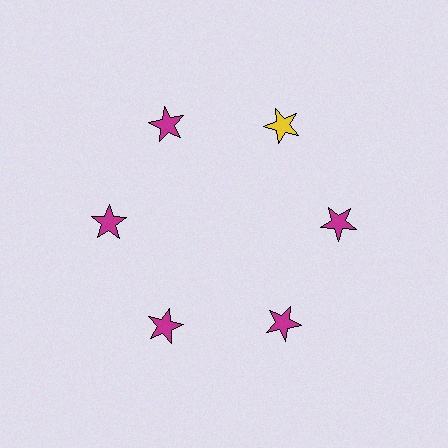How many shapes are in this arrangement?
There are 6 shapes arranged in a ring pattern.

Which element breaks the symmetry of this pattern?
The yellow star at roughly the 1 o'clock position breaks the symmetry. All other shapes are magenta stars.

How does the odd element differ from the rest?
It has a different color: yellow instead of magenta.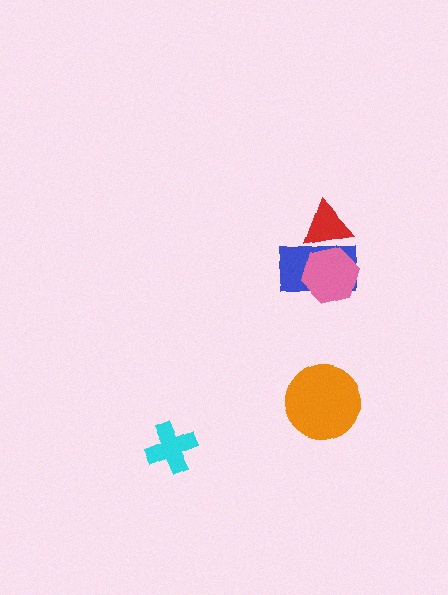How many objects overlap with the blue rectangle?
2 objects overlap with the blue rectangle.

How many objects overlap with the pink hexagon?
2 objects overlap with the pink hexagon.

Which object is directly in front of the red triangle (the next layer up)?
The blue rectangle is directly in front of the red triangle.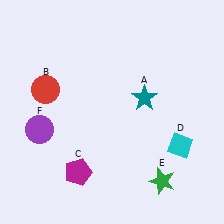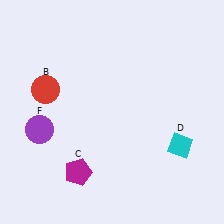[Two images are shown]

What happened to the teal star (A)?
The teal star (A) was removed in Image 2. It was in the top-right area of Image 1.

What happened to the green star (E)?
The green star (E) was removed in Image 2. It was in the bottom-right area of Image 1.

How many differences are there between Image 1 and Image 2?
There are 2 differences between the two images.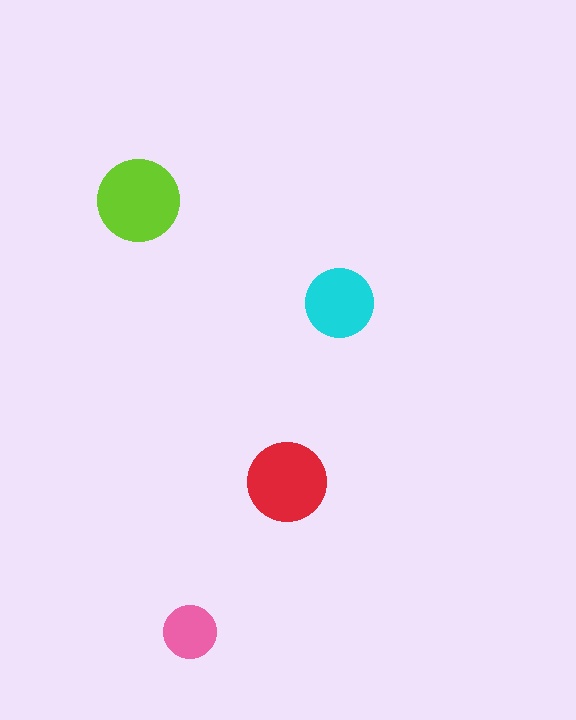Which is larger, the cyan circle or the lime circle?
The lime one.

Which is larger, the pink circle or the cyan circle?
The cyan one.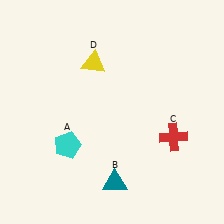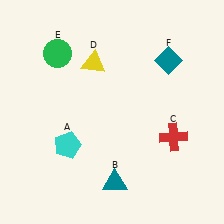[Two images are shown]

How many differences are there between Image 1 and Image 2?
There are 2 differences between the two images.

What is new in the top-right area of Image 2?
A teal diamond (F) was added in the top-right area of Image 2.